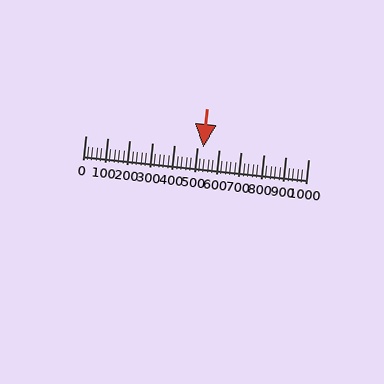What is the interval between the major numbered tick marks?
The major tick marks are spaced 100 units apart.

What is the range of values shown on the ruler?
The ruler shows values from 0 to 1000.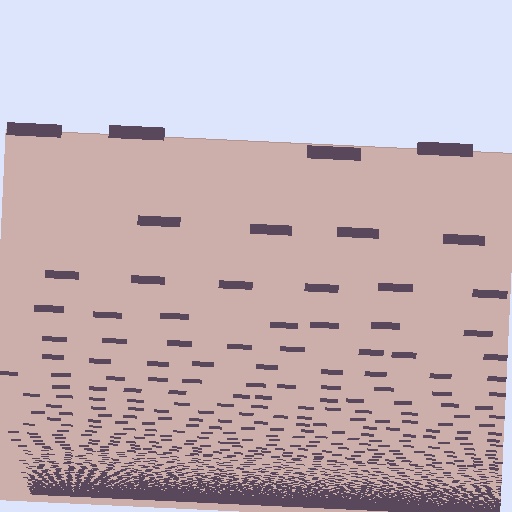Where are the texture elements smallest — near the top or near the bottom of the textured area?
Near the bottom.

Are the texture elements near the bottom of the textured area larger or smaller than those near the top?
Smaller. The gradient is inverted — elements near the bottom are smaller and denser.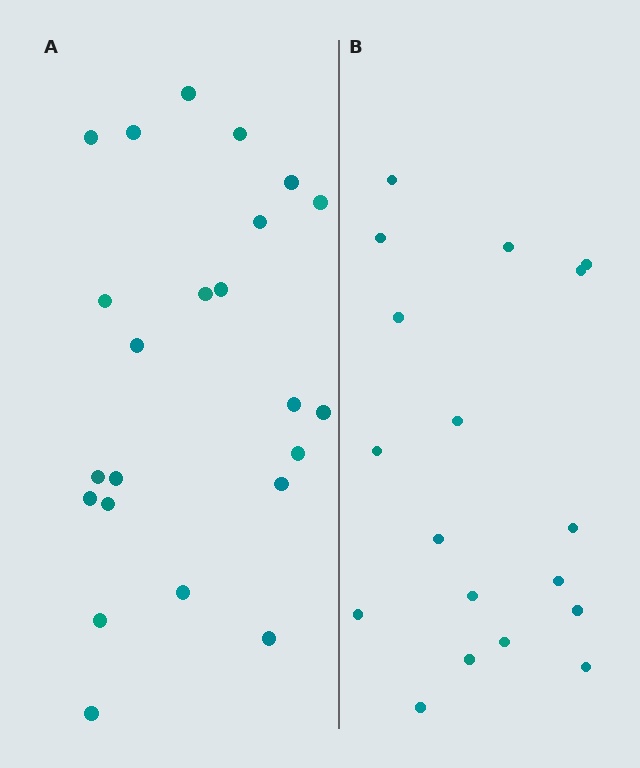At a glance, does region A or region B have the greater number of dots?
Region A (the left region) has more dots.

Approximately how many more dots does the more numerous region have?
Region A has about 5 more dots than region B.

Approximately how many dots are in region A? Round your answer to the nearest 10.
About 20 dots. (The exact count is 23, which rounds to 20.)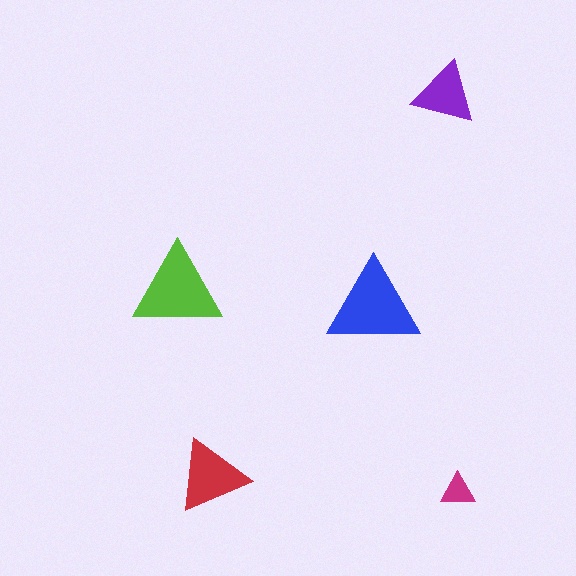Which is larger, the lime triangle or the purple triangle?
The lime one.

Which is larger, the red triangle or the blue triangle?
The blue one.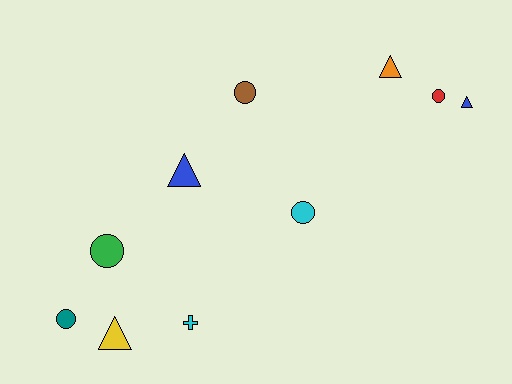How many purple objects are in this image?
There are no purple objects.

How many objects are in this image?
There are 10 objects.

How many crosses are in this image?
There is 1 cross.